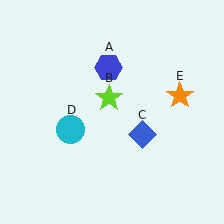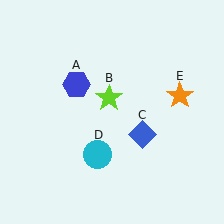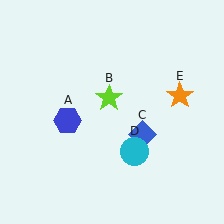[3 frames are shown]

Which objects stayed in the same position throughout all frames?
Lime star (object B) and blue diamond (object C) and orange star (object E) remained stationary.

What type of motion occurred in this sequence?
The blue hexagon (object A), cyan circle (object D) rotated counterclockwise around the center of the scene.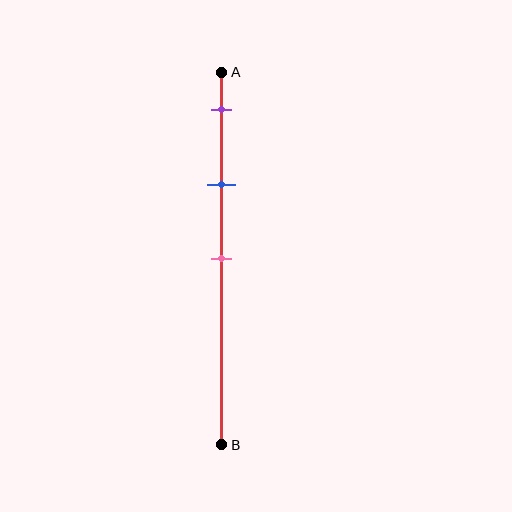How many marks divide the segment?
There are 3 marks dividing the segment.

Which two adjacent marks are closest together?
The purple and blue marks are the closest adjacent pair.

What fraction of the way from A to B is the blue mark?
The blue mark is approximately 30% (0.3) of the way from A to B.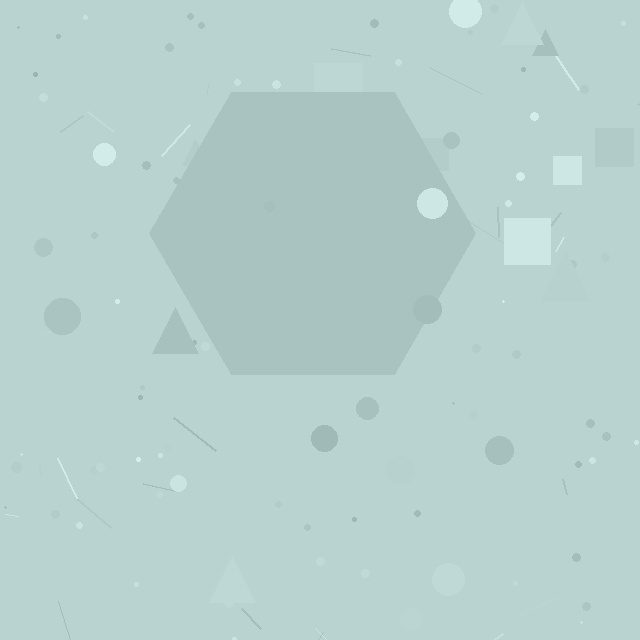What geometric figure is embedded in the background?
A hexagon is embedded in the background.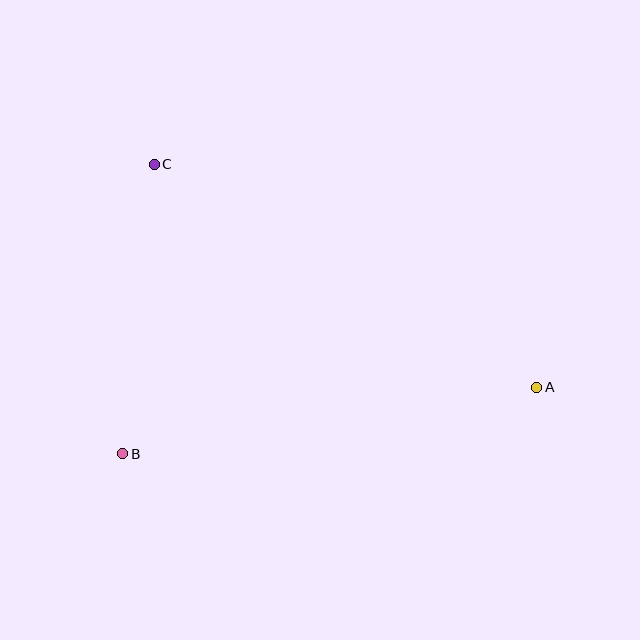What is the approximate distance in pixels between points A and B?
The distance between A and B is approximately 419 pixels.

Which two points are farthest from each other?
Points A and C are farthest from each other.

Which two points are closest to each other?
Points B and C are closest to each other.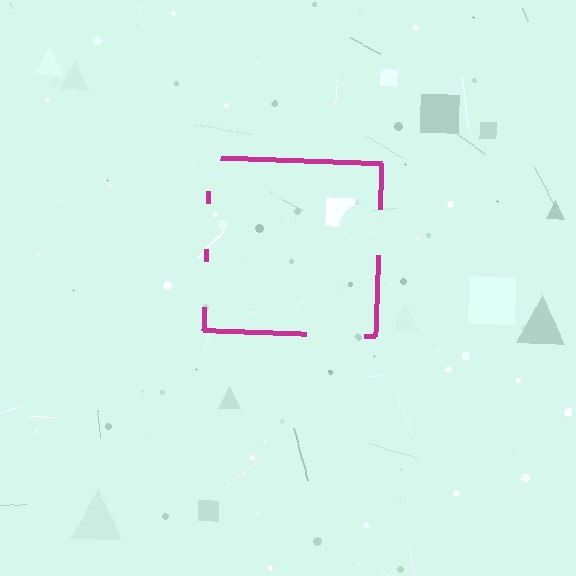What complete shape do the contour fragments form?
The contour fragments form a square.